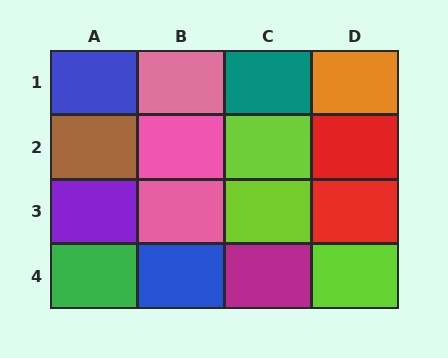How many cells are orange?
1 cell is orange.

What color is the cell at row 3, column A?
Purple.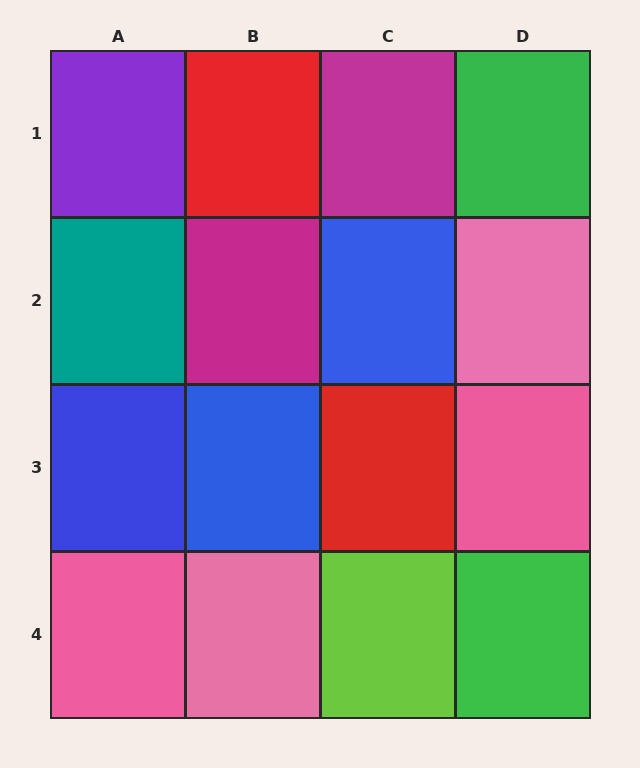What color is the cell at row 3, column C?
Red.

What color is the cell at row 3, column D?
Pink.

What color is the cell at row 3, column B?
Blue.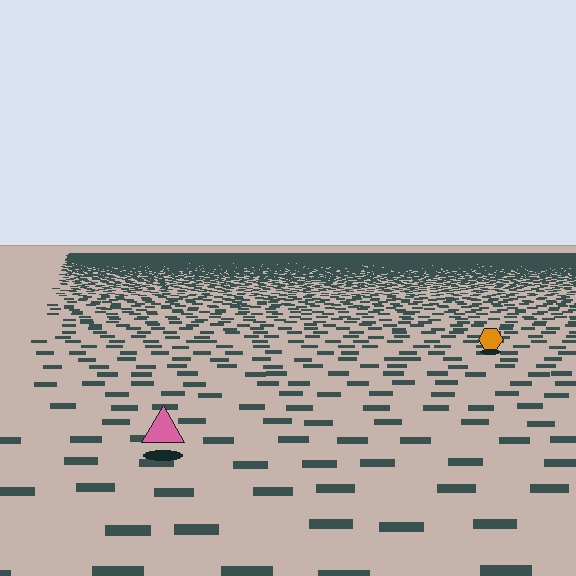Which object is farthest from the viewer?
The orange hexagon is farthest from the viewer. It appears smaller and the ground texture around it is denser.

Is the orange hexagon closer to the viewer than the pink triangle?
No. The pink triangle is closer — you can tell from the texture gradient: the ground texture is coarser near it.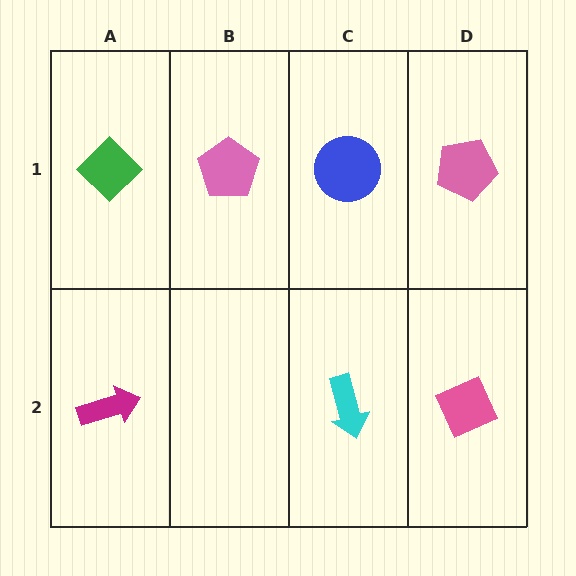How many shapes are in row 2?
3 shapes.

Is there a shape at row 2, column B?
No, that cell is empty.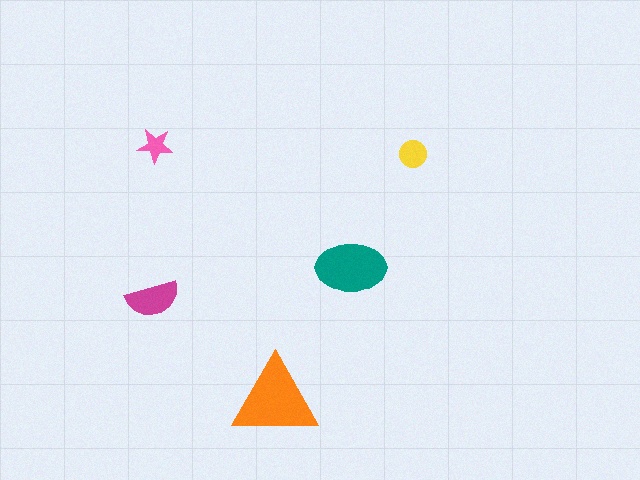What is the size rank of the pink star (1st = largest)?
5th.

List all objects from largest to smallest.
The orange triangle, the teal ellipse, the magenta semicircle, the yellow circle, the pink star.